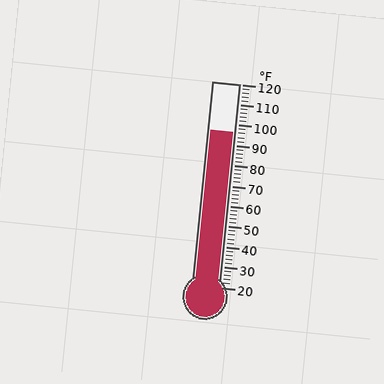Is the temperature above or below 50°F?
The temperature is above 50°F.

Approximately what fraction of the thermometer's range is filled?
The thermometer is filled to approximately 75% of its range.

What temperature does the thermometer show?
The thermometer shows approximately 96°F.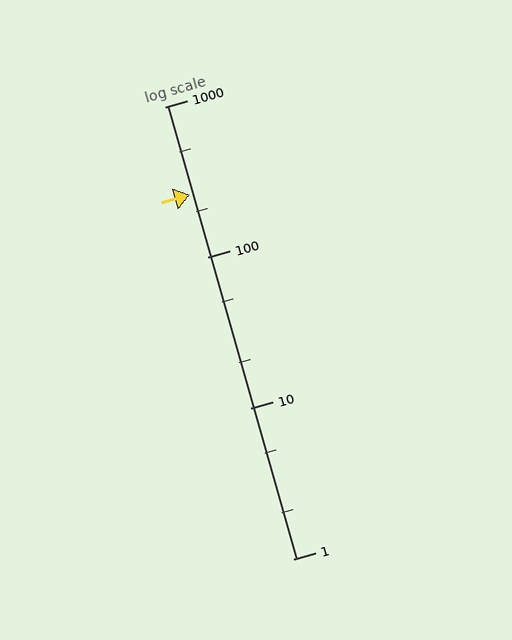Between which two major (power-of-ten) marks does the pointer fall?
The pointer is between 100 and 1000.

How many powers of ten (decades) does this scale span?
The scale spans 3 decades, from 1 to 1000.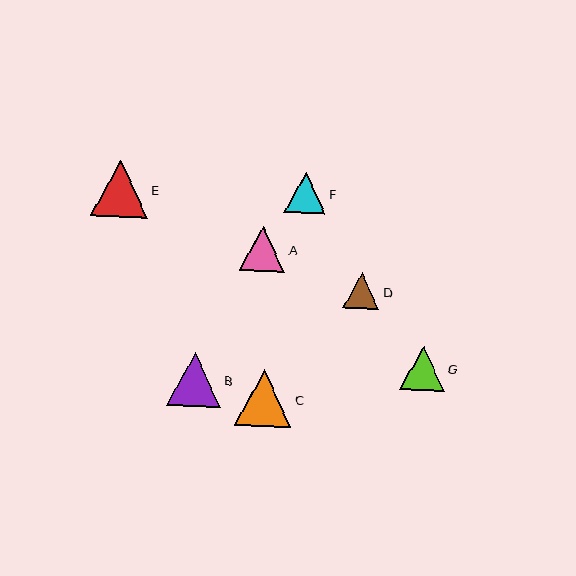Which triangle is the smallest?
Triangle D is the smallest with a size of approximately 37 pixels.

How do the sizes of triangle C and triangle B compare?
Triangle C and triangle B are approximately the same size.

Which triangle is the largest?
Triangle E is the largest with a size of approximately 57 pixels.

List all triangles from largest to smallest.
From largest to smallest: E, C, B, A, G, F, D.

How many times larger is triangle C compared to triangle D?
Triangle C is approximately 1.5 times the size of triangle D.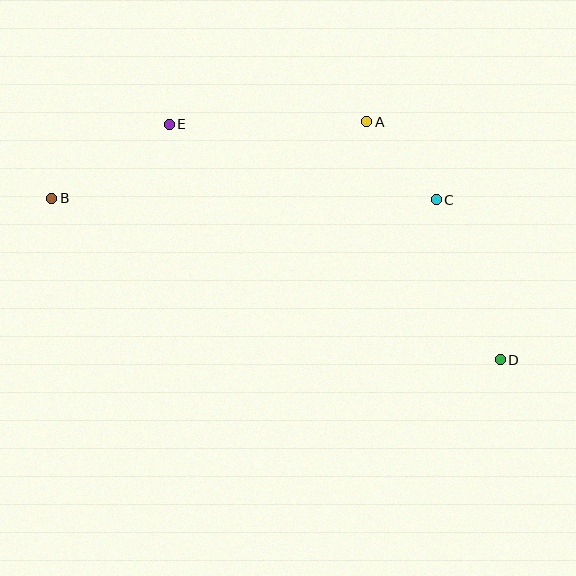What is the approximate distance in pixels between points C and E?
The distance between C and E is approximately 277 pixels.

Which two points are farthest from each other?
Points B and D are farthest from each other.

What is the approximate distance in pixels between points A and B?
The distance between A and B is approximately 325 pixels.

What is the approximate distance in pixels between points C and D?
The distance between C and D is approximately 172 pixels.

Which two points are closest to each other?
Points A and C are closest to each other.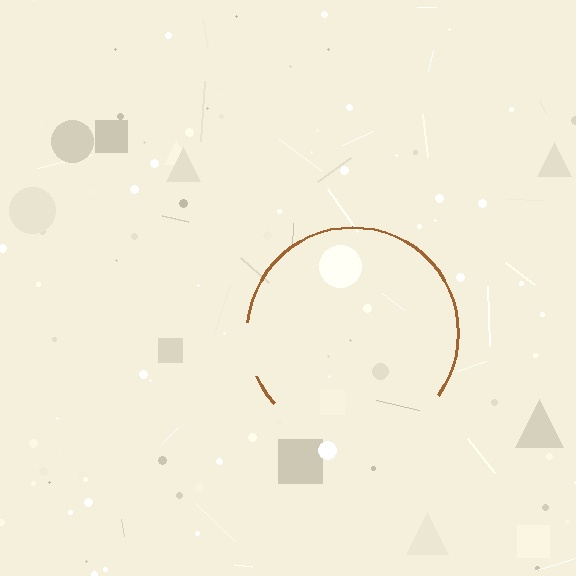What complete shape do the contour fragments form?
The contour fragments form a circle.